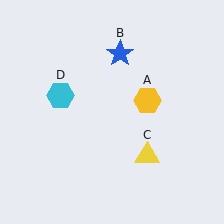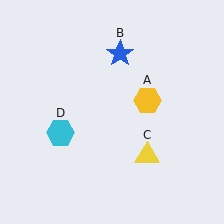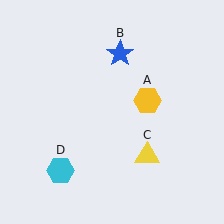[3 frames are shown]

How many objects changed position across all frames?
1 object changed position: cyan hexagon (object D).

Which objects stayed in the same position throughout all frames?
Yellow hexagon (object A) and blue star (object B) and yellow triangle (object C) remained stationary.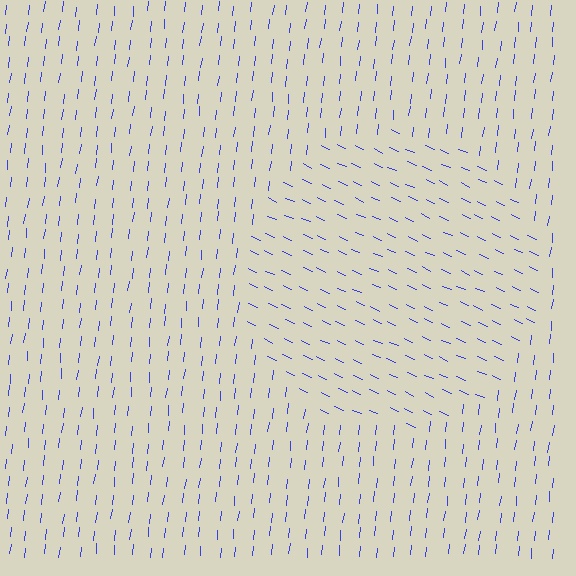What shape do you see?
I see a circle.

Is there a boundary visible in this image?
Yes, there is a texture boundary formed by a change in line orientation.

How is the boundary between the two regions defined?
The boundary is defined purely by a change in line orientation (approximately 72 degrees difference). All lines are the same color and thickness.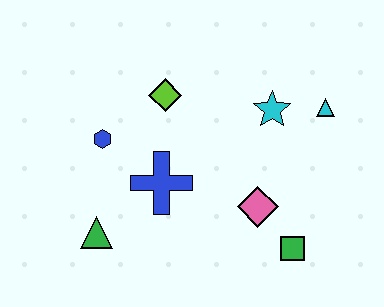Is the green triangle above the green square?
Yes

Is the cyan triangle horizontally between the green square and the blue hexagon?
No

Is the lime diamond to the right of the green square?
No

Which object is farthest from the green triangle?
The cyan triangle is farthest from the green triangle.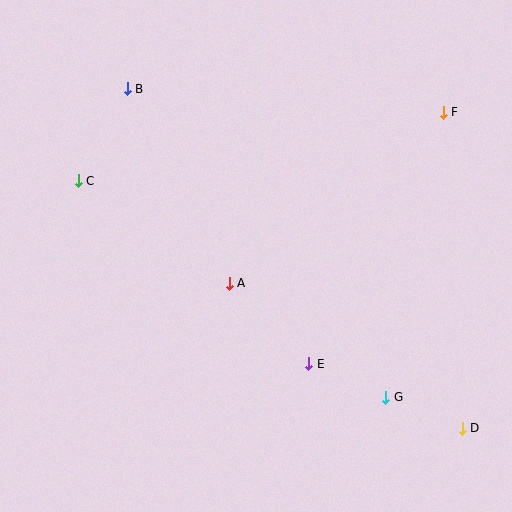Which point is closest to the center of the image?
Point A at (229, 283) is closest to the center.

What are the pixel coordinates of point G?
Point G is at (386, 397).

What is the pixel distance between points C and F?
The distance between C and F is 372 pixels.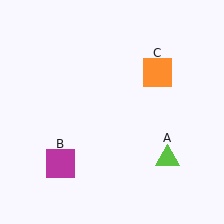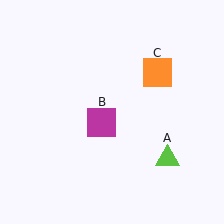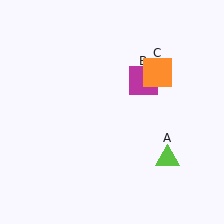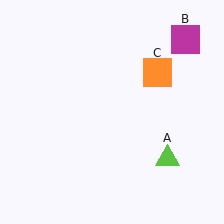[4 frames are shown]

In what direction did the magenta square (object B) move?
The magenta square (object B) moved up and to the right.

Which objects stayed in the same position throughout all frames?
Lime triangle (object A) and orange square (object C) remained stationary.